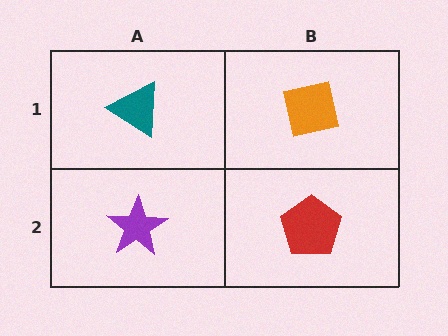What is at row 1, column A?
A teal triangle.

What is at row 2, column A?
A purple star.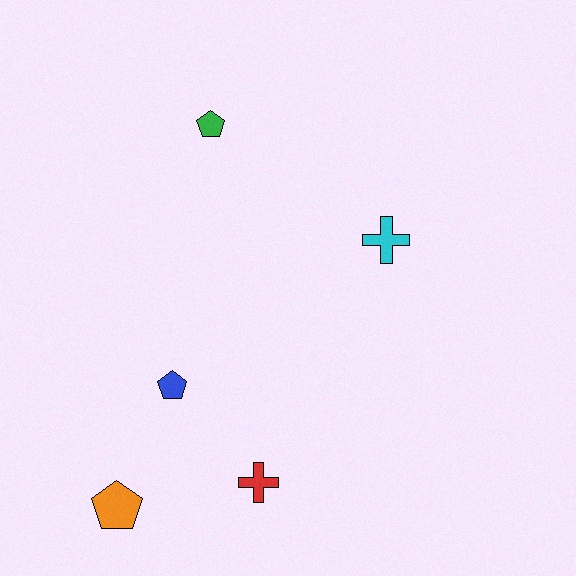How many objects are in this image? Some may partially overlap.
There are 5 objects.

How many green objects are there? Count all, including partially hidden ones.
There is 1 green object.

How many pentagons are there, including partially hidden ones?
There are 3 pentagons.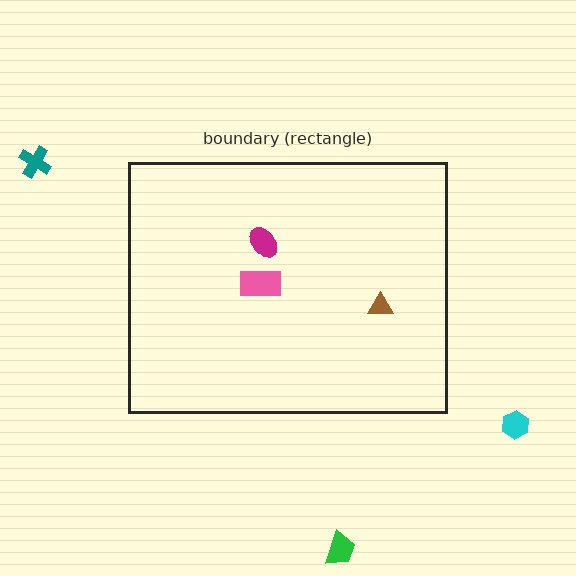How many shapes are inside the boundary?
3 inside, 3 outside.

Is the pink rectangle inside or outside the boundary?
Inside.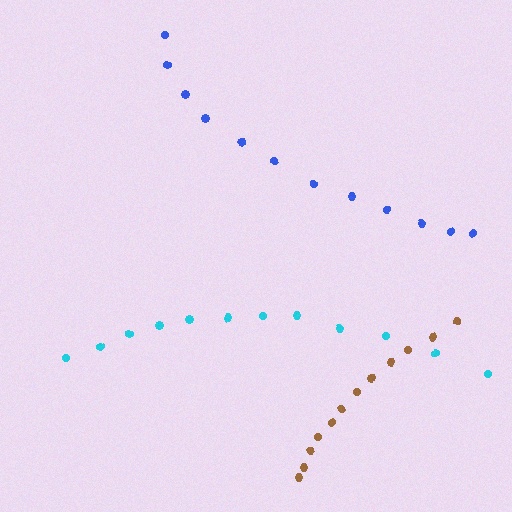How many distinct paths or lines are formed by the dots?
There are 3 distinct paths.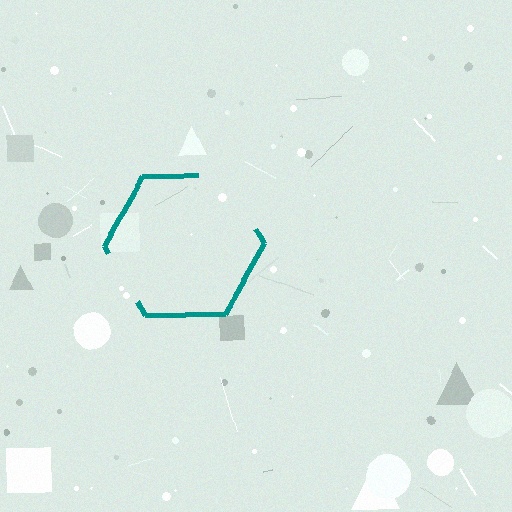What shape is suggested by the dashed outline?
The dashed outline suggests a hexagon.